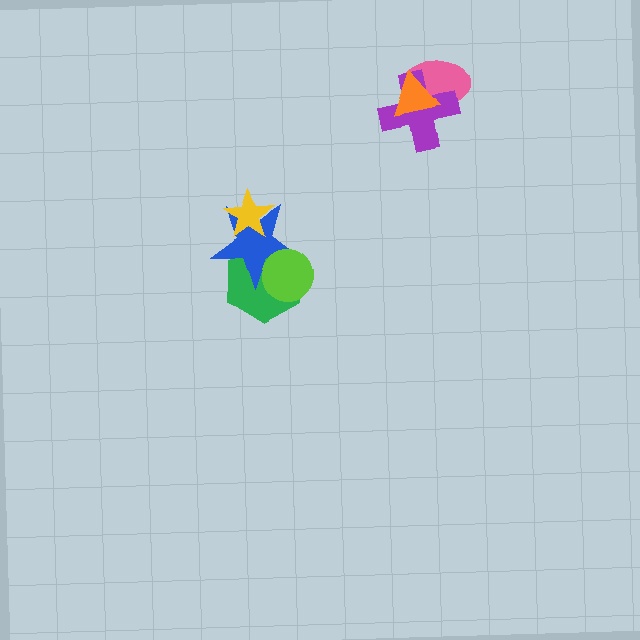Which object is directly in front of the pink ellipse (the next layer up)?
The purple cross is directly in front of the pink ellipse.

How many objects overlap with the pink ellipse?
2 objects overlap with the pink ellipse.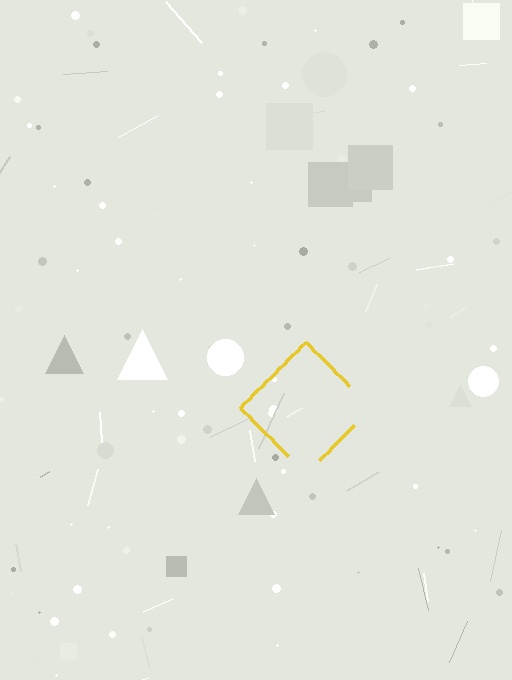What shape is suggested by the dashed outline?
The dashed outline suggests a diamond.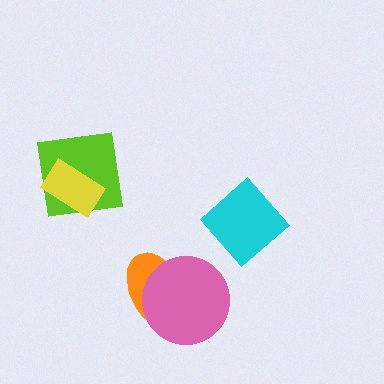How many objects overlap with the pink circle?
1 object overlaps with the pink circle.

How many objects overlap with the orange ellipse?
1 object overlaps with the orange ellipse.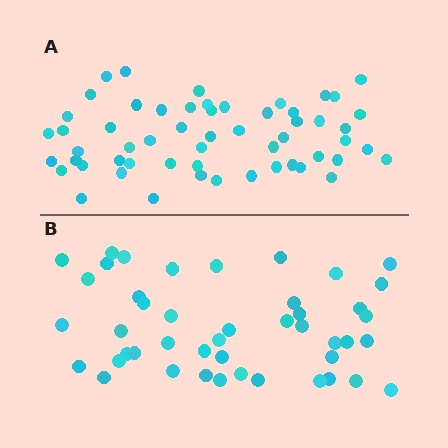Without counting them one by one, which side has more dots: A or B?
Region A (the top region) has more dots.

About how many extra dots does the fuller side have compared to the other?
Region A has roughly 12 or so more dots than region B.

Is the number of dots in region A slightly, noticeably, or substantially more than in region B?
Region A has only slightly more — the two regions are fairly close. The ratio is roughly 1.2 to 1.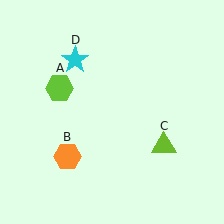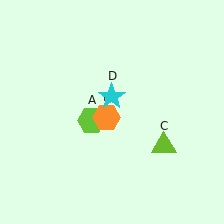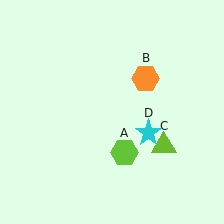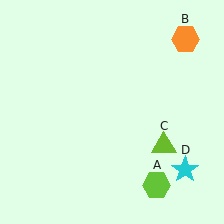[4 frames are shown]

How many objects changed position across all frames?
3 objects changed position: lime hexagon (object A), orange hexagon (object B), cyan star (object D).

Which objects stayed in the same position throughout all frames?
Lime triangle (object C) remained stationary.